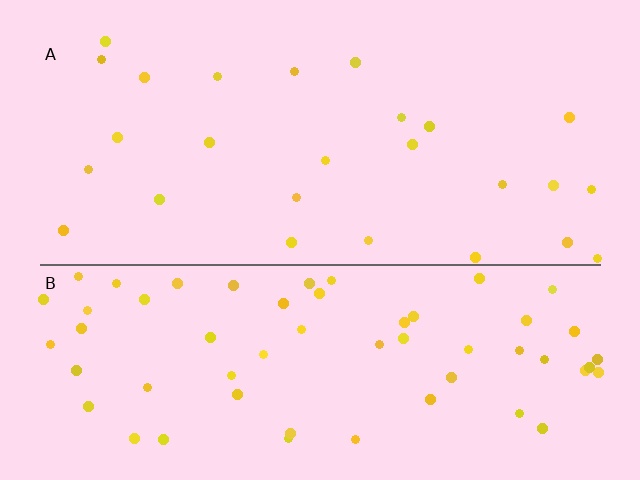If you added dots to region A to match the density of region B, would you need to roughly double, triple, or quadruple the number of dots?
Approximately double.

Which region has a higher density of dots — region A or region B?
B (the bottom).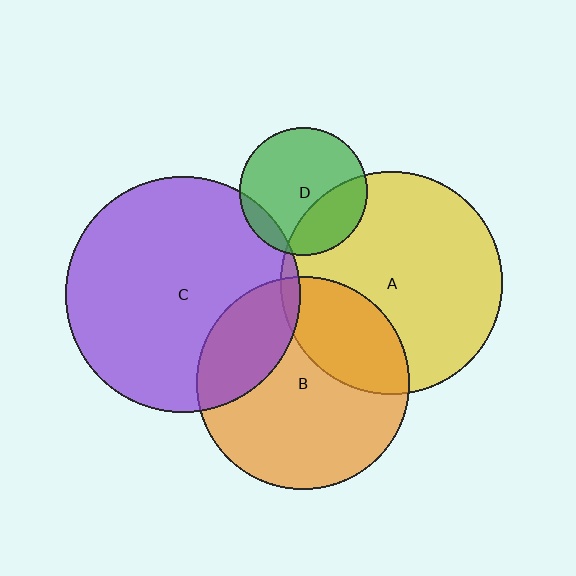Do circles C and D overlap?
Yes.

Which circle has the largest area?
Circle C (purple).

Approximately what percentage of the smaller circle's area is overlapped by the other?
Approximately 10%.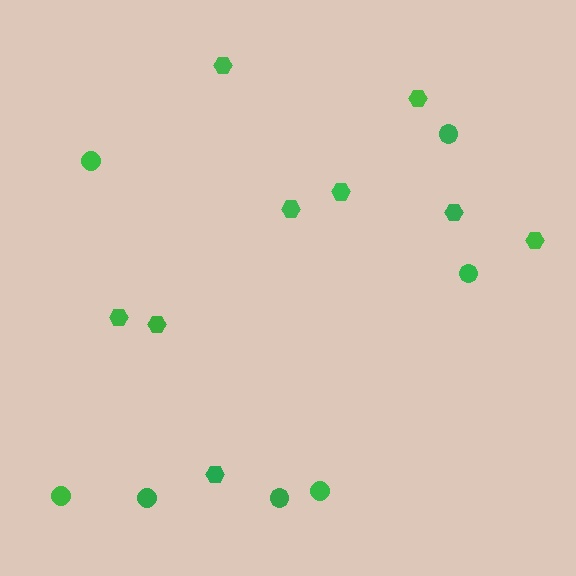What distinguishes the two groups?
There are 2 groups: one group of circles (7) and one group of hexagons (9).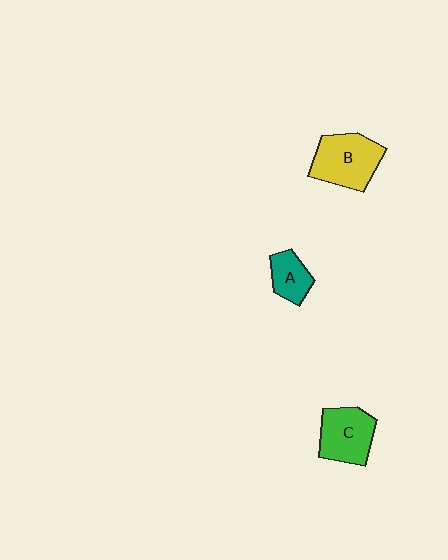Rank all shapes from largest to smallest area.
From largest to smallest: B (yellow), C (green), A (teal).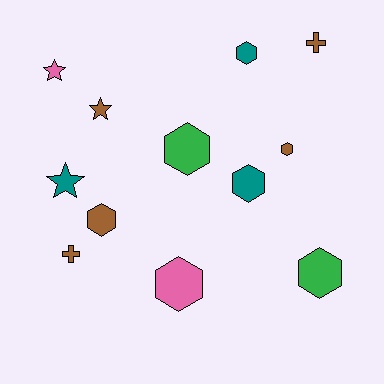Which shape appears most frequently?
Hexagon, with 7 objects.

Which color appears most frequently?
Brown, with 5 objects.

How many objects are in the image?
There are 12 objects.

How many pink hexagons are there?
There is 1 pink hexagon.